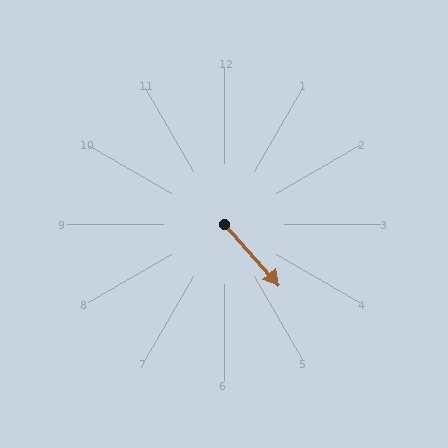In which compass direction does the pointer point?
Southeast.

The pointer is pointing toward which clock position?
Roughly 5 o'clock.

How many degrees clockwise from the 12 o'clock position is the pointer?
Approximately 138 degrees.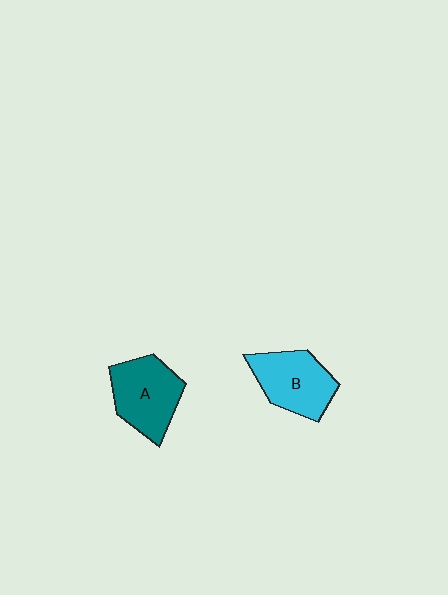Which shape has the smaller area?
Shape B (cyan).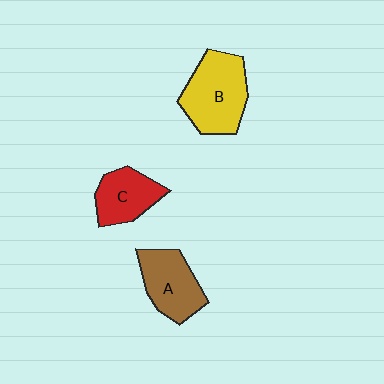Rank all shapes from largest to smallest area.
From largest to smallest: B (yellow), A (brown), C (red).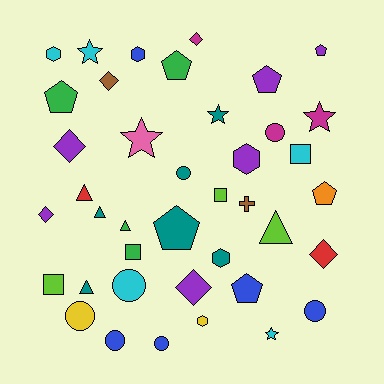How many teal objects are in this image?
There are 6 teal objects.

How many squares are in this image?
There are 4 squares.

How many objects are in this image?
There are 40 objects.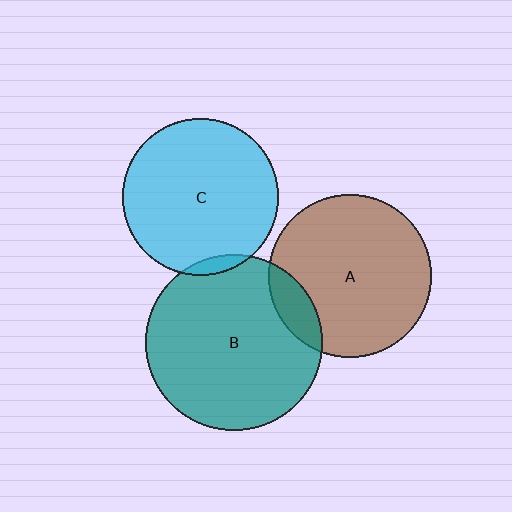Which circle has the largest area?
Circle B (teal).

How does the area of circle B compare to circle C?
Approximately 1.3 times.